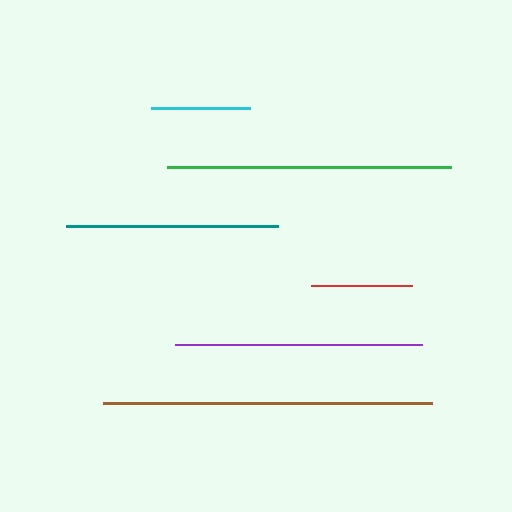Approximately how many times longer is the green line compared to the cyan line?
The green line is approximately 2.9 times the length of the cyan line.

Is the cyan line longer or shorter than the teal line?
The teal line is longer than the cyan line.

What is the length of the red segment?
The red segment is approximately 101 pixels long.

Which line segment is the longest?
The brown line is the longest at approximately 329 pixels.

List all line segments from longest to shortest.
From longest to shortest: brown, green, purple, teal, red, cyan.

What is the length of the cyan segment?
The cyan segment is approximately 99 pixels long.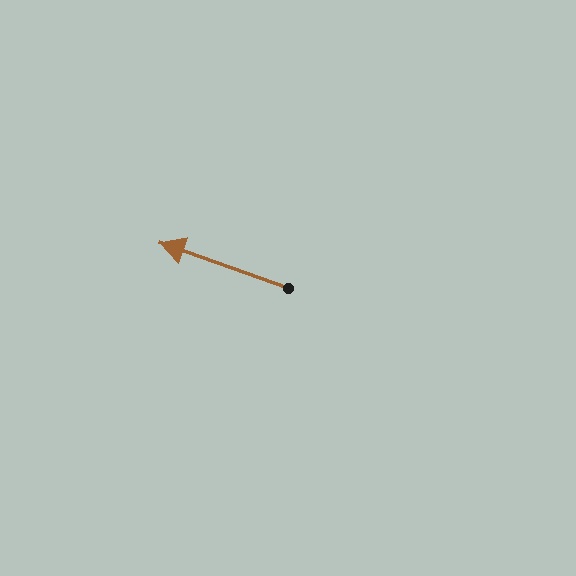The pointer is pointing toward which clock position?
Roughly 10 o'clock.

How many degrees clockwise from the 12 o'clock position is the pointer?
Approximately 290 degrees.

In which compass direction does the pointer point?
West.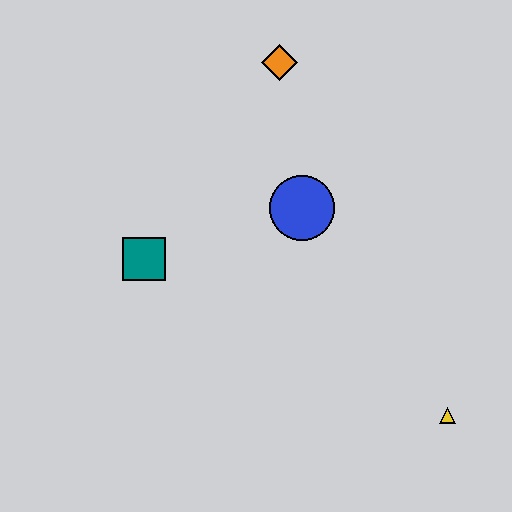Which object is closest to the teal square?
The blue circle is closest to the teal square.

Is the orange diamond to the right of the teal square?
Yes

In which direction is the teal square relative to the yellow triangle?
The teal square is to the left of the yellow triangle.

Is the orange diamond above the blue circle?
Yes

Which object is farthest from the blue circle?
The yellow triangle is farthest from the blue circle.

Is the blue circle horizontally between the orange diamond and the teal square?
No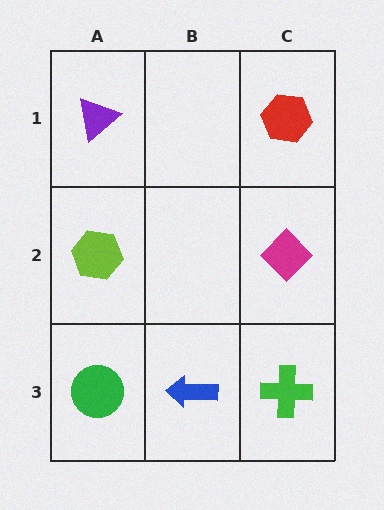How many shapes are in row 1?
2 shapes.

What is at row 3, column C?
A green cross.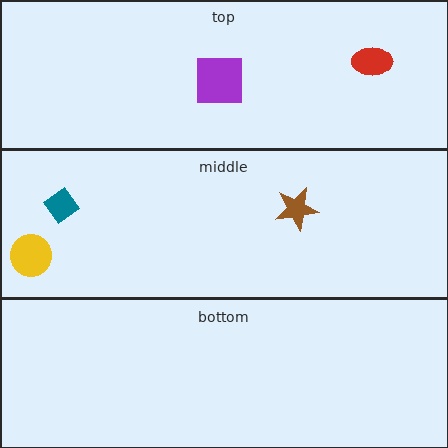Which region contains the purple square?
The top region.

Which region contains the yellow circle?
The middle region.